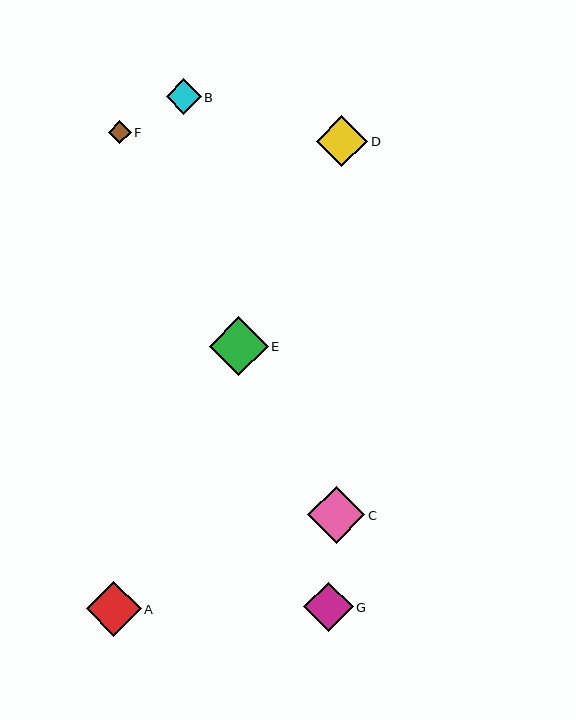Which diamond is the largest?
Diamond E is the largest with a size of approximately 59 pixels.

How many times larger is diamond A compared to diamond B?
Diamond A is approximately 1.5 times the size of diamond B.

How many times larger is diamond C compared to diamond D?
Diamond C is approximately 1.1 times the size of diamond D.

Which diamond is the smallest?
Diamond F is the smallest with a size of approximately 23 pixels.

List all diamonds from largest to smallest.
From largest to smallest: E, C, A, D, G, B, F.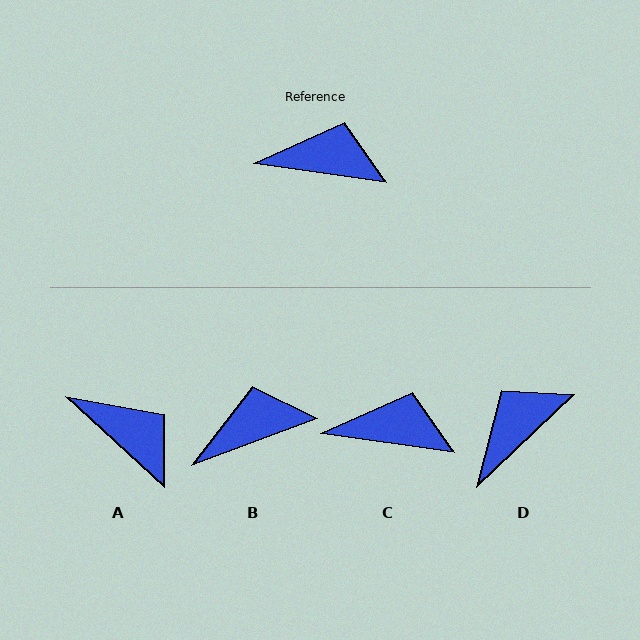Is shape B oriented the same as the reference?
No, it is off by about 29 degrees.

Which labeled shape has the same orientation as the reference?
C.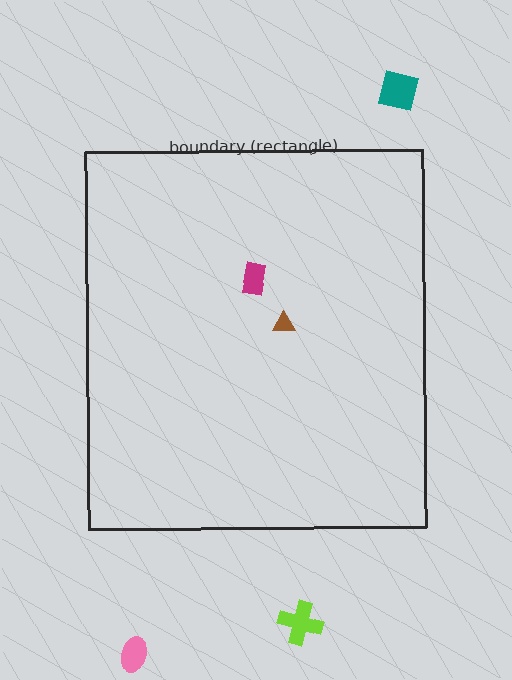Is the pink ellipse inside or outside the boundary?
Outside.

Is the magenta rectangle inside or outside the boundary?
Inside.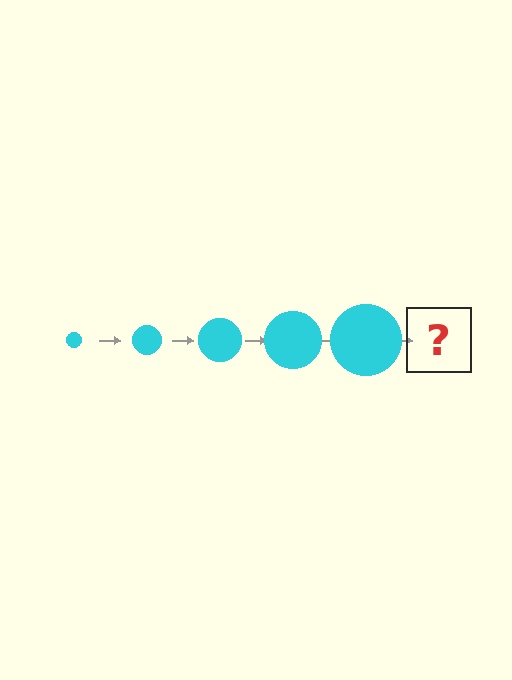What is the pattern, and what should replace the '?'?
The pattern is that the circle gets progressively larger each step. The '?' should be a cyan circle, larger than the previous one.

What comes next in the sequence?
The next element should be a cyan circle, larger than the previous one.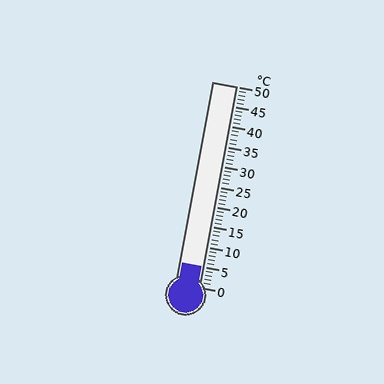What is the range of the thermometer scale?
The thermometer scale ranges from 0°C to 50°C.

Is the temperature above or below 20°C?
The temperature is below 20°C.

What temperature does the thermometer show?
The thermometer shows approximately 5°C.